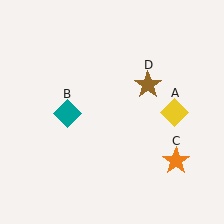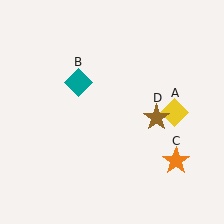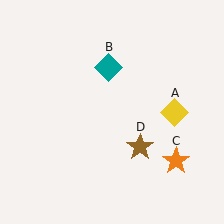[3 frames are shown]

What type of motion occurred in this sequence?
The teal diamond (object B), brown star (object D) rotated clockwise around the center of the scene.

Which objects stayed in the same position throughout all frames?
Yellow diamond (object A) and orange star (object C) remained stationary.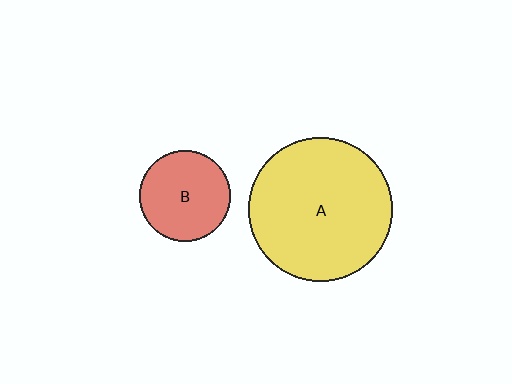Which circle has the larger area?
Circle A (yellow).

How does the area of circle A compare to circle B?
Approximately 2.5 times.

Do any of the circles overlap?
No, none of the circles overlap.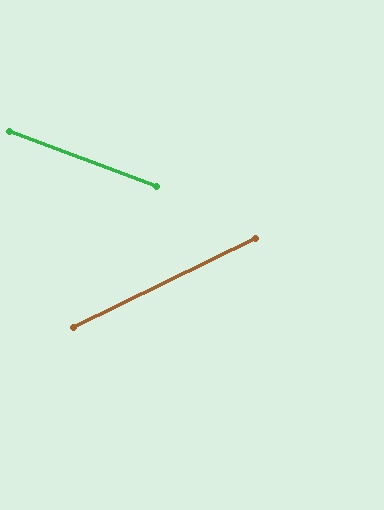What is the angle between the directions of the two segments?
Approximately 47 degrees.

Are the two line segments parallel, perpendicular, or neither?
Neither parallel nor perpendicular — they differ by about 47°.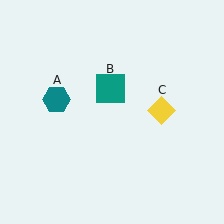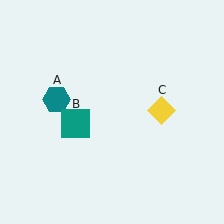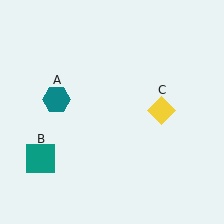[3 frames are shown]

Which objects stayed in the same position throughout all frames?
Teal hexagon (object A) and yellow diamond (object C) remained stationary.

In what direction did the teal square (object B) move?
The teal square (object B) moved down and to the left.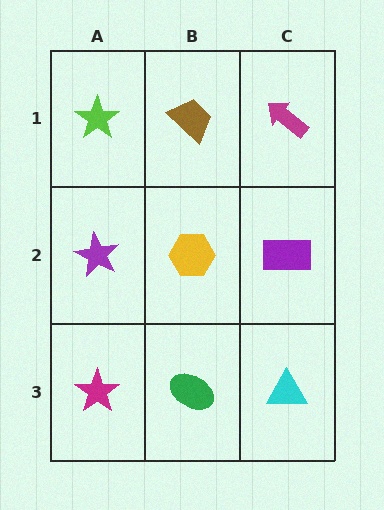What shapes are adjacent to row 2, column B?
A brown trapezoid (row 1, column B), a green ellipse (row 3, column B), a purple star (row 2, column A), a purple rectangle (row 2, column C).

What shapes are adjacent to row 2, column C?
A magenta arrow (row 1, column C), a cyan triangle (row 3, column C), a yellow hexagon (row 2, column B).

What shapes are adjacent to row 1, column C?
A purple rectangle (row 2, column C), a brown trapezoid (row 1, column B).